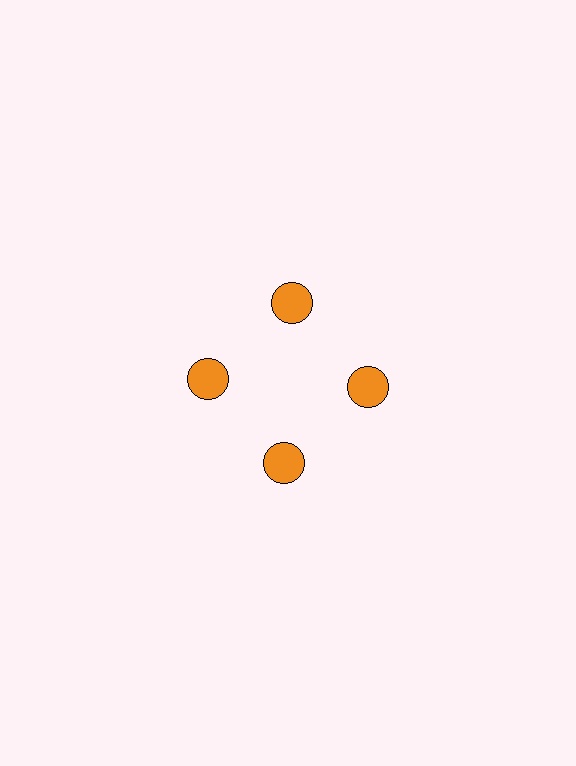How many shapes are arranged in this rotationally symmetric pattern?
There are 4 shapes, arranged in 4 groups of 1.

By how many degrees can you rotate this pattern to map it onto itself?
The pattern maps onto itself every 90 degrees of rotation.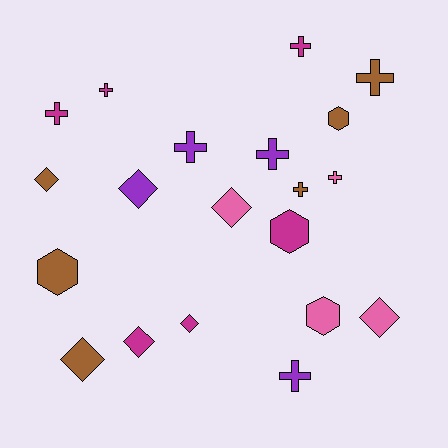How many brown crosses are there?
There are 2 brown crosses.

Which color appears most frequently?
Magenta, with 6 objects.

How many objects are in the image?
There are 20 objects.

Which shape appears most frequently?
Cross, with 9 objects.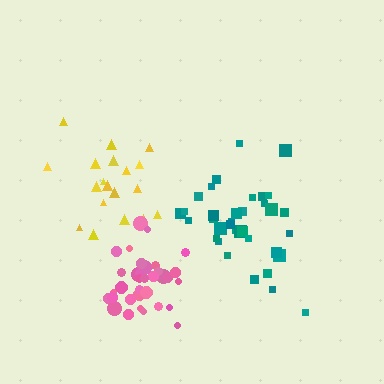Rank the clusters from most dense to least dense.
pink, teal, yellow.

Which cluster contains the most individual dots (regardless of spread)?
Teal (35).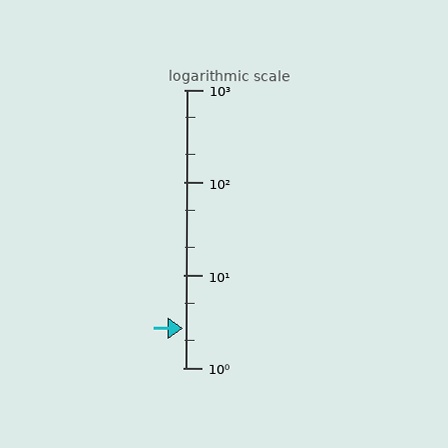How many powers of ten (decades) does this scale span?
The scale spans 3 decades, from 1 to 1000.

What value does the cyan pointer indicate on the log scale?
The pointer indicates approximately 2.7.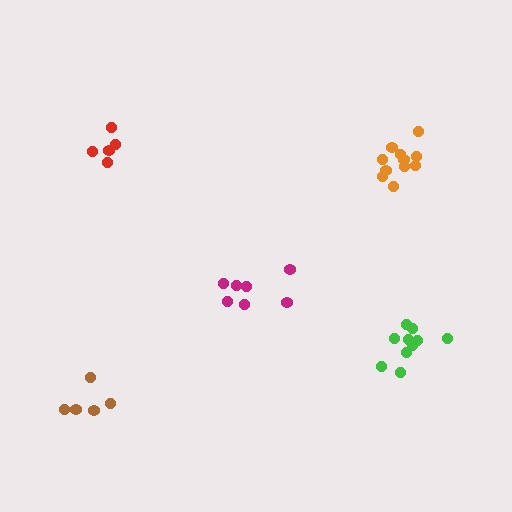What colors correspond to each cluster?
The clusters are colored: green, red, magenta, orange, brown.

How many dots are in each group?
Group 1: 10 dots, Group 2: 5 dots, Group 3: 7 dots, Group 4: 11 dots, Group 5: 5 dots (38 total).